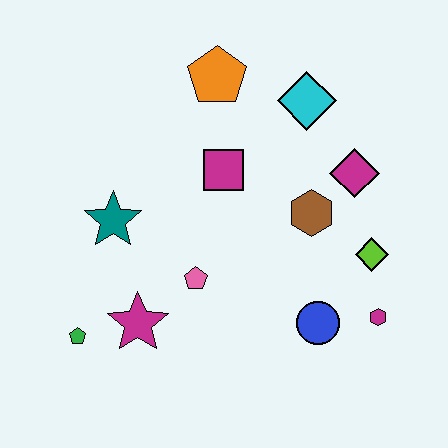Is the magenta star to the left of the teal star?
No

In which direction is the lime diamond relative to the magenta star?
The lime diamond is to the right of the magenta star.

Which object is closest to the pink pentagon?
The magenta star is closest to the pink pentagon.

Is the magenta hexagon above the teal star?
No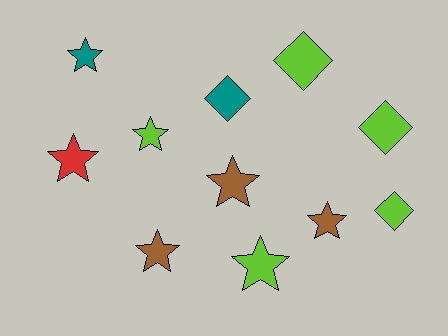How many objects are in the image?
There are 11 objects.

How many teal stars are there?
There is 1 teal star.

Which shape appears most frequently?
Star, with 7 objects.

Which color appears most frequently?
Lime, with 5 objects.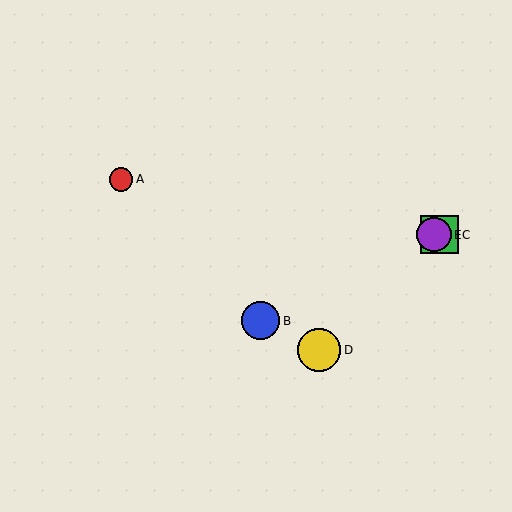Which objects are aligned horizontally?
Objects C, E are aligned horizontally.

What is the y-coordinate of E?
Object E is at y≈235.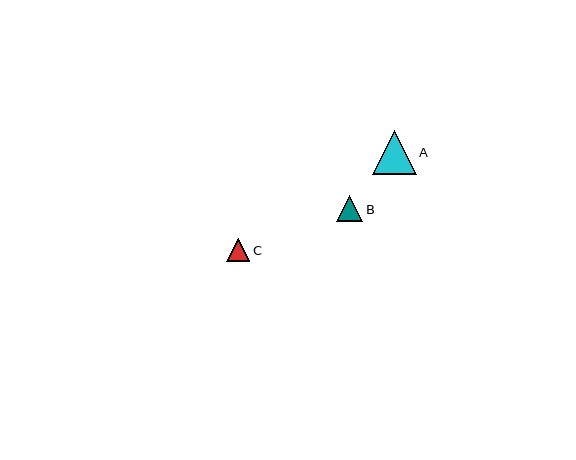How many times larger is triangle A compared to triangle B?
Triangle A is approximately 1.7 times the size of triangle B.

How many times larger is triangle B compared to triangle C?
Triangle B is approximately 1.2 times the size of triangle C.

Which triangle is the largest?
Triangle A is the largest with a size of approximately 44 pixels.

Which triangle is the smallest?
Triangle C is the smallest with a size of approximately 23 pixels.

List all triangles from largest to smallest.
From largest to smallest: A, B, C.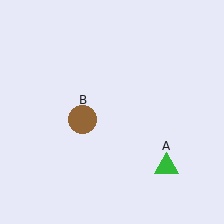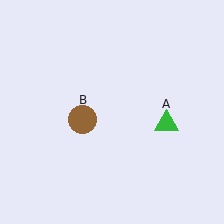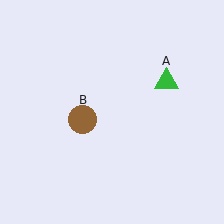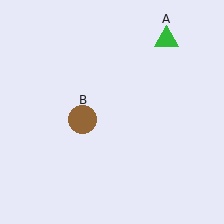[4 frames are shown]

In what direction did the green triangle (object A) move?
The green triangle (object A) moved up.